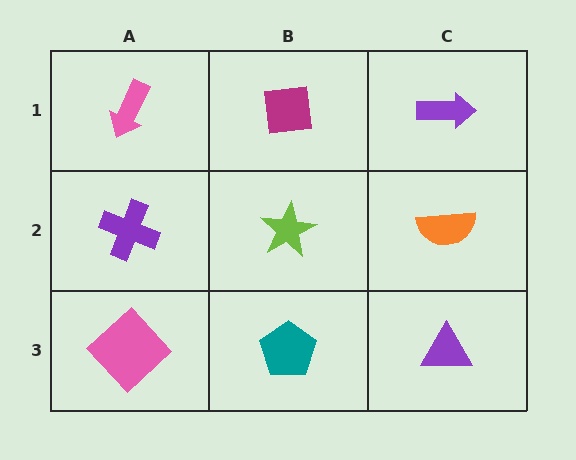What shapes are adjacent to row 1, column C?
An orange semicircle (row 2, column C), a magenta square (row 1, column B).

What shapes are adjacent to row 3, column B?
A lime star (row 2, column B), a pink diamond (row 3, column A), a purple triangle (row 3, column C).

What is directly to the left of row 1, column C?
A magenta square.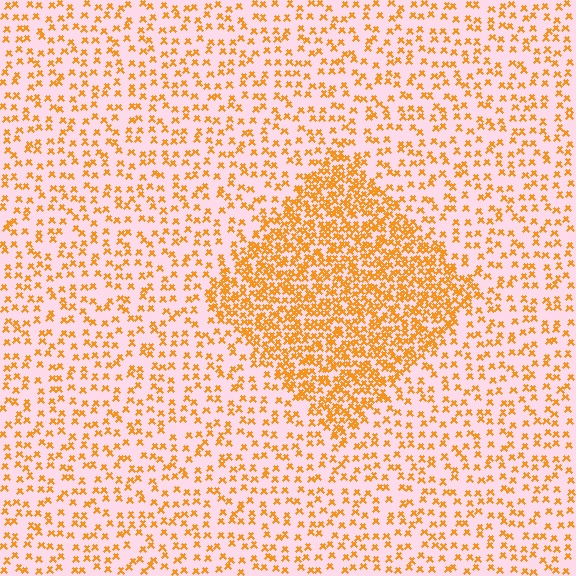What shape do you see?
I see a diamond.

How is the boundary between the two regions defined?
The boundary is defined by a change in element density (approximately 2.6x ratio). All elements are the same color, size, and shape.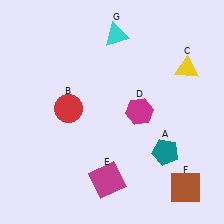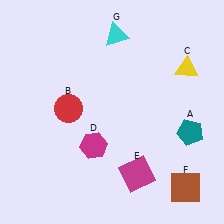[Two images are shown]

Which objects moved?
The objects that moved are: the teal pentagon (A), the magenta hexagon (D), the magenta square (E).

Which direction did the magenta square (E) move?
The magenta square (E) moved right.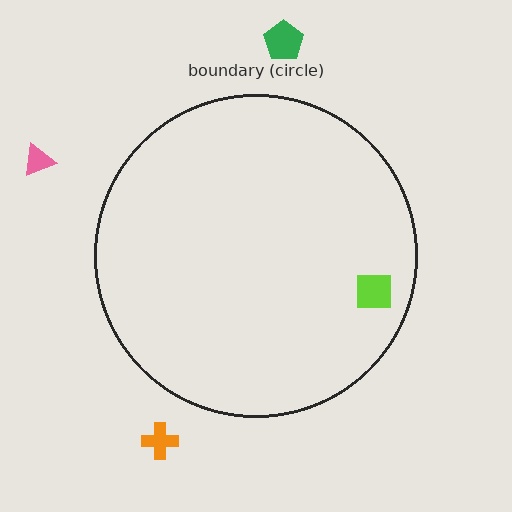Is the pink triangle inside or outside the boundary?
Outside.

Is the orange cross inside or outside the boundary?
Outside.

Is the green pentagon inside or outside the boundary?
Outside.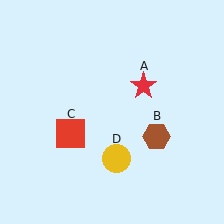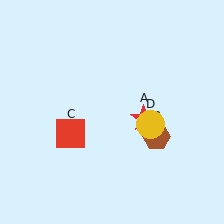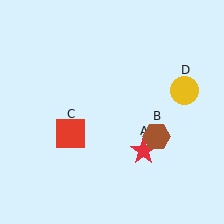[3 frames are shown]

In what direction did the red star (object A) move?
The red star (object A) moved down.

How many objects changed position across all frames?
2 objects changed position: red star (object A), yellow circle (object D).